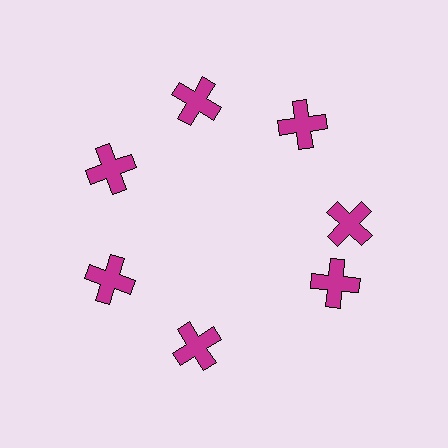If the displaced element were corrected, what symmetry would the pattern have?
It would have 7-fold rotational symmetry — the pattern would map onto itself every 51 degrees.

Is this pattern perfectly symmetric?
No. The 7 magenta crosses are arranged in a ring, but one element near the 5 o'clock position is rotated out of alignment along the ring, breaking the 7-fold rotational symmetry.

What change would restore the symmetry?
The symmetry would be restored by rotating it back into even spacing with its neighbors so that all 7 crosses sit at equal angles and equal distance from the center.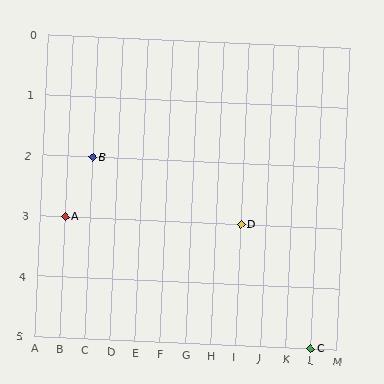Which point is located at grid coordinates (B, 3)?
Point A is at (B, 3).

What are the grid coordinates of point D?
Point D is at grid coordinates (I, 3).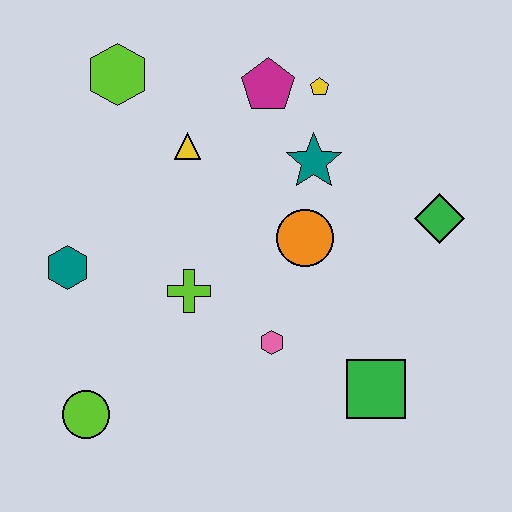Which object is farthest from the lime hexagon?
The green square is farthest from the lime hexagon.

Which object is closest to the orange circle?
The teal star is closest to the orange circle.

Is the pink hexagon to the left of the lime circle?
No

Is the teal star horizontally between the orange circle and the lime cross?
No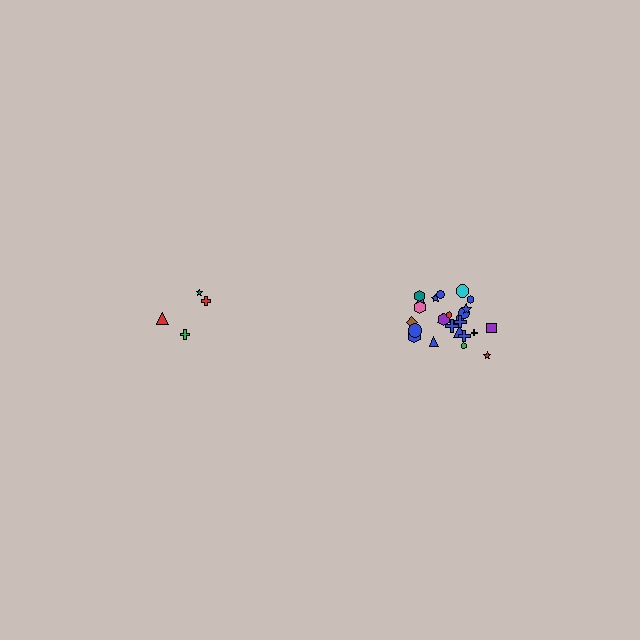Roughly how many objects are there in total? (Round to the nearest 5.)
Roughly 30 objects in total.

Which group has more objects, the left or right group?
The right group.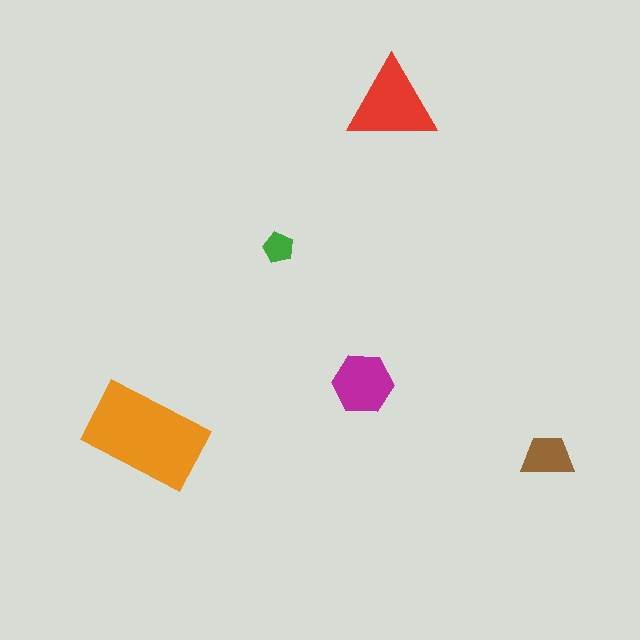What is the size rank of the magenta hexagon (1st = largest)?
3rd.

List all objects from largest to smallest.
The orange rectangle, the red triangle, the magenta hexagon, the brown trapezoid, the green pentagon.